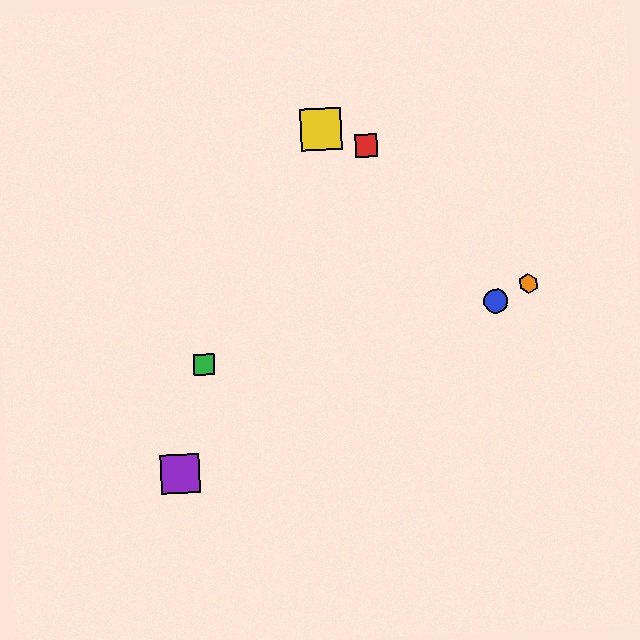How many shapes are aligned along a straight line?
3 shapes (the blue circle, the purple square, the orange hexagon) are aligned along a straight line.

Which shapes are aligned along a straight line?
The blue circle, the purple square, the orange hexagon are aligned along a straight line.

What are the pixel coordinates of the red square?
The red square is at (366, 146).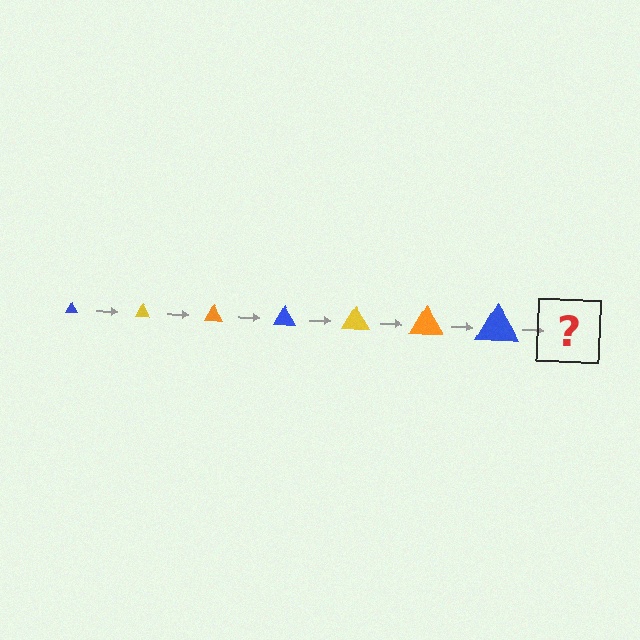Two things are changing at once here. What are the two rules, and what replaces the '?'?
The two rules are that the triangle grows larger each step and the color cycles through blue, yellow, and orange. The '?' should be a yellow triangle, larger than the previous one.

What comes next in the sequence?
The next element should be a yellow triangle, larger than the previous one.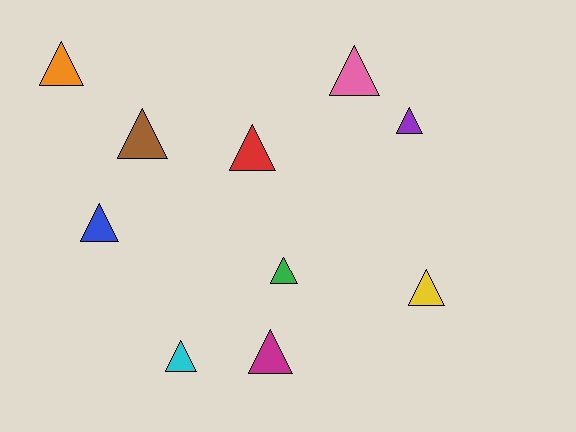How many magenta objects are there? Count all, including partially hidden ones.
There is 1 magenta object.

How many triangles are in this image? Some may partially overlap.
There are 10 triangles.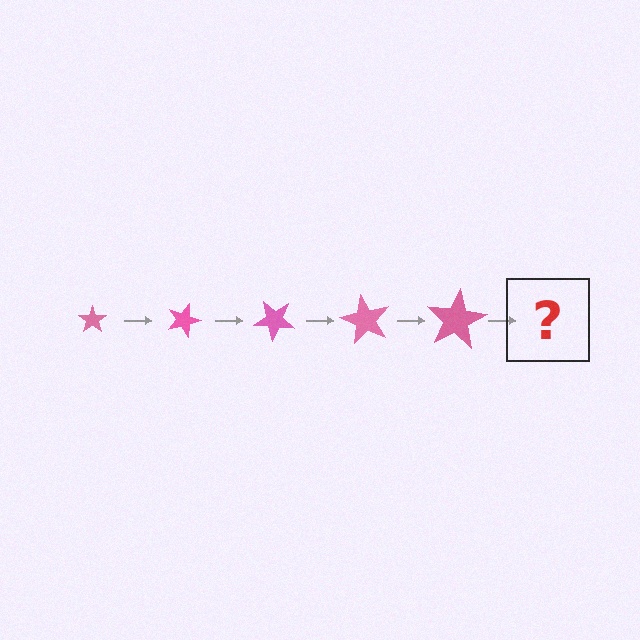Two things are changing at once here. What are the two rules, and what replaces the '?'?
The two rules are that the star grows larger each step and it rotates 20 degrees each step. The '?' should be a star, larger than the previous one and rotated 100 degrees from the start.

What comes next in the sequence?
The next element should be a star, larger than the previous one and rotated 100 degrees from the start.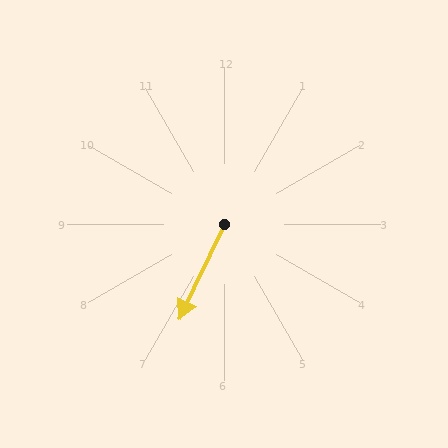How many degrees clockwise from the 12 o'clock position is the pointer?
Approximately 206 degrees.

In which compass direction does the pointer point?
Southwest.